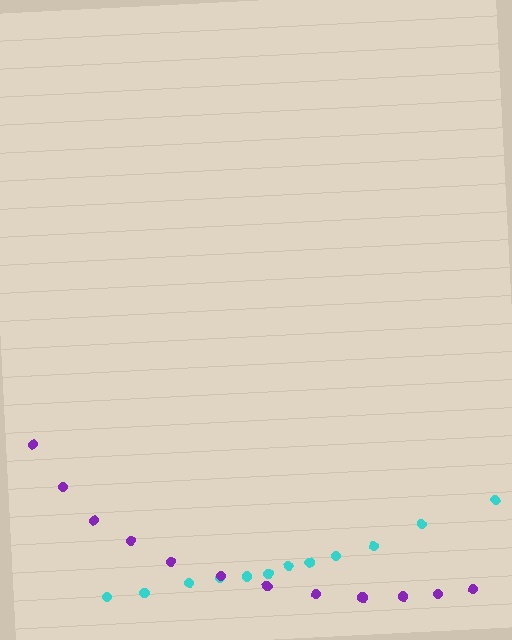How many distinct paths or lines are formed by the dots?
There are 2 distinct paths.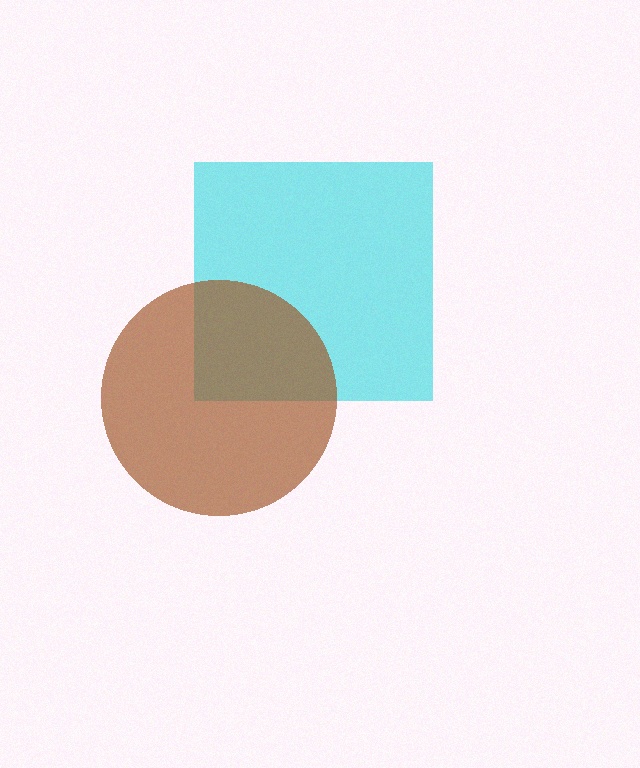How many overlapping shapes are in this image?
There are 2 overlapping shapes in the image.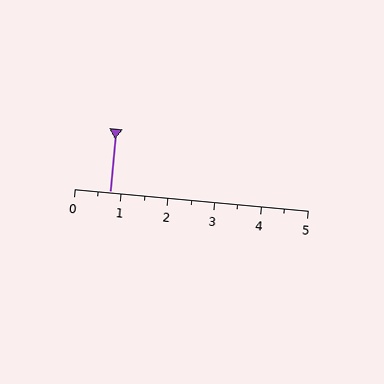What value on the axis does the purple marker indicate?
The marker indicates approximately 0.8.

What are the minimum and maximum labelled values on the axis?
The axis runs from 0 to 5.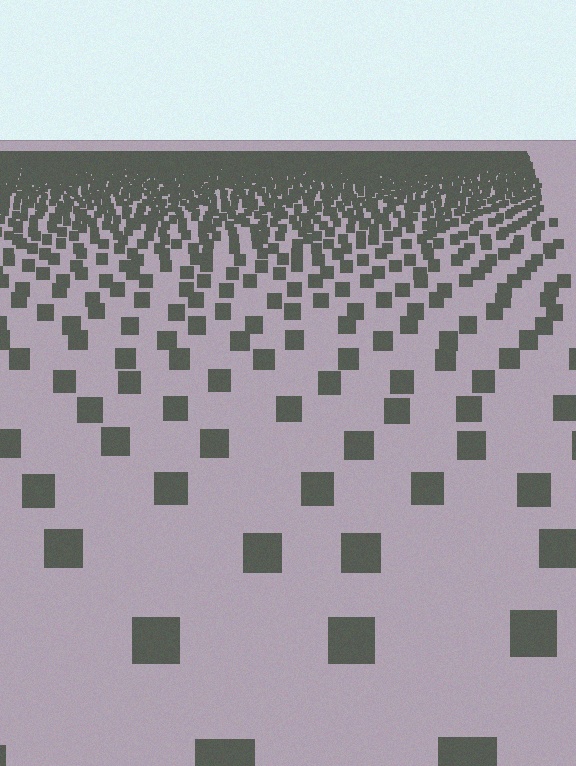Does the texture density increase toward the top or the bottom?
Density increases toward the top.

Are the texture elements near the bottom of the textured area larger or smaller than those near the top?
Larger. Near the bottom, elements are closer to the viewer and appear at a bigger on-screen size.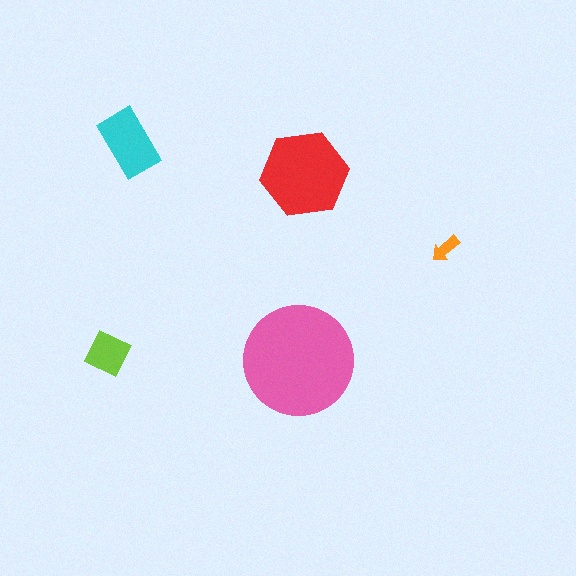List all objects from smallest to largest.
The orange arrow, the lime diamond, the cyan rectangle, the red hexagon, the pink circle.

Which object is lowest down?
The pink circle is bottommost.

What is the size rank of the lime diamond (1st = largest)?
4th.